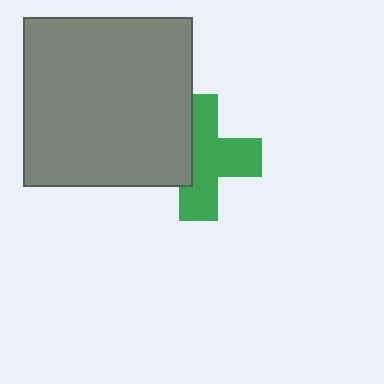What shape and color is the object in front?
The object in front is a gray square.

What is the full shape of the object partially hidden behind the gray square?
The partially hidden object is a green cross.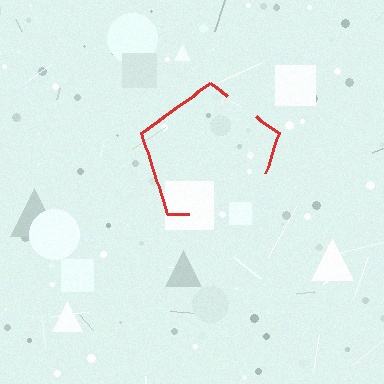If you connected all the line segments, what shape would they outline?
They would outline a pentagon.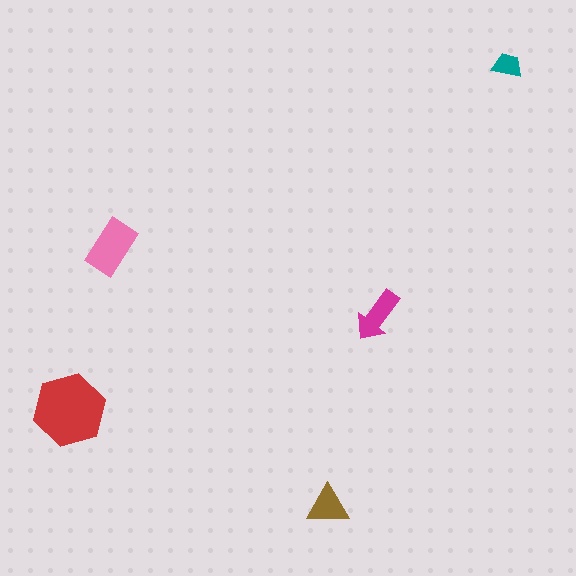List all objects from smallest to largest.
The teal trapezoid, the brown triangle, the magenta arrow, the pink rectangle, the red hexagon.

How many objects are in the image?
There are 5 objects in the image.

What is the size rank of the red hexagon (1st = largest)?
1st.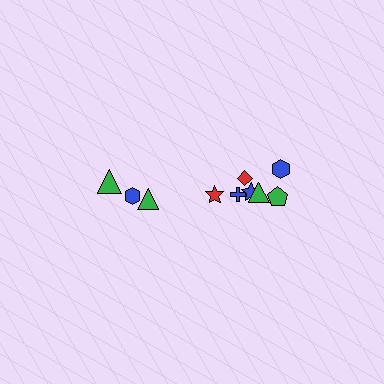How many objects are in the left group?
There are 3 objects.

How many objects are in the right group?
There are 7 objects.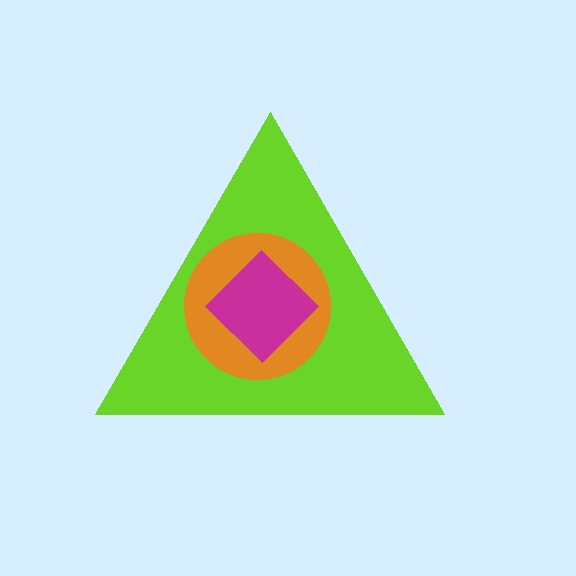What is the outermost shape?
The lime triangle.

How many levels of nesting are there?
3.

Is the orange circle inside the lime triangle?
Yes.